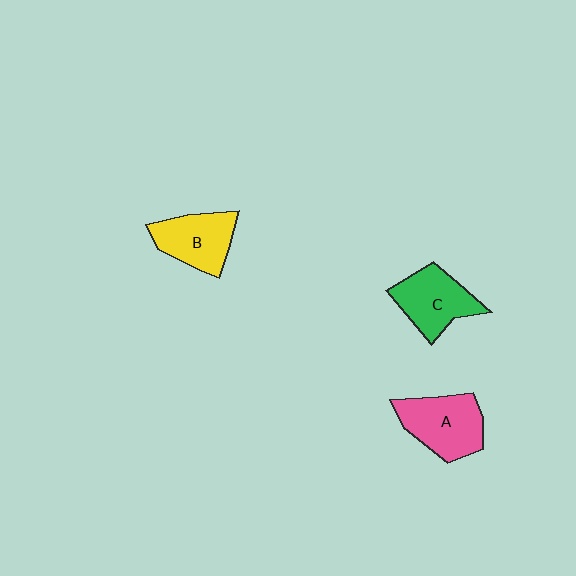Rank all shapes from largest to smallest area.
From largest to smallest: A (pink), C (green), B (yellow).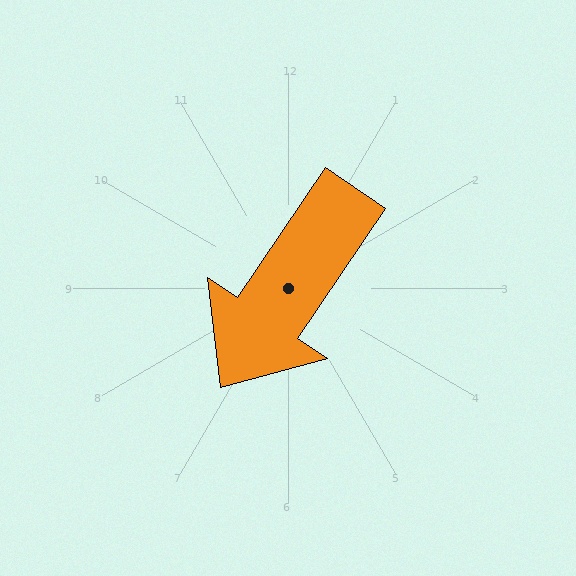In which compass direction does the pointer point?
Southwest.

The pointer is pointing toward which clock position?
Roughly 7 o'clock.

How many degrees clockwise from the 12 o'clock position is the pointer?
Approximately 214 degrees.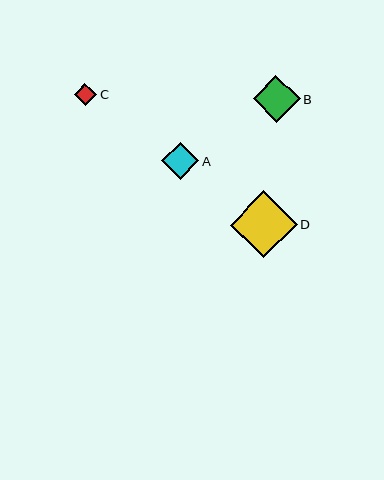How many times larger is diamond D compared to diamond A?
Diamond D is approximately 1.8 times the size of diamond A.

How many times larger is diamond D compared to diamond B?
Diamond D is approximately 1.4 times the size of diamond B.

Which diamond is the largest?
Diamond D is the largest with a size of approximately 67 pixels.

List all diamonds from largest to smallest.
From largest to smallest: D, B, A, C.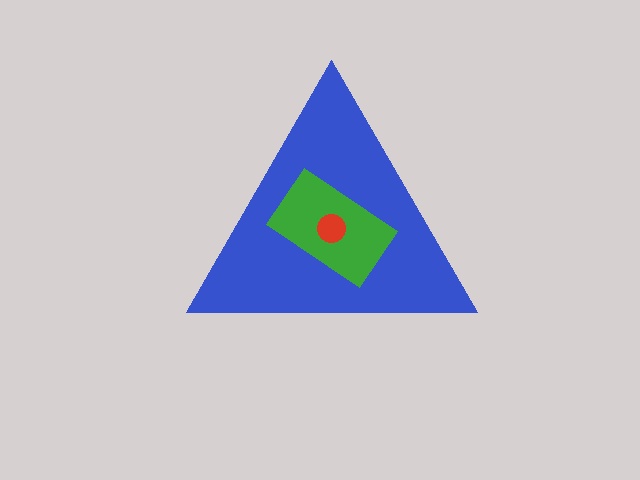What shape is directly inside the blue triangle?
The green rectangle.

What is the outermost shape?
The blue triangle.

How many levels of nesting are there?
3.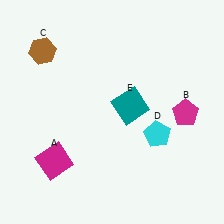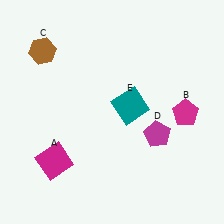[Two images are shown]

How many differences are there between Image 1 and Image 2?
There is 1 difference between the two images.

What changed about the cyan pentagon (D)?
In Image 1, D is cyan. In Image 2, it changed to magenta.